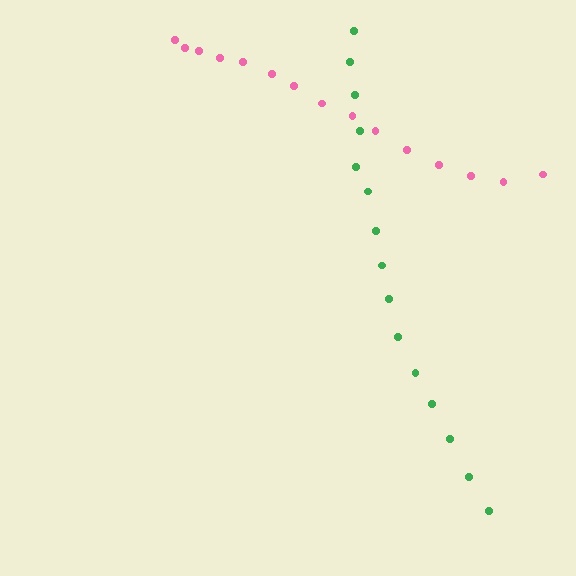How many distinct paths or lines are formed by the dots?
There are 2 distinct paths.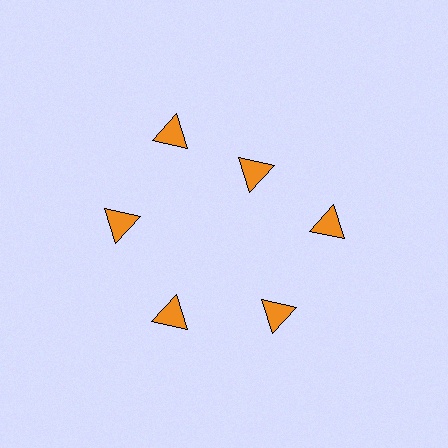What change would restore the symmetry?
The symmetry would be restored by moving it outward, back onto the ring so that all 6 triangles sit at equal angles and equal distance from the center.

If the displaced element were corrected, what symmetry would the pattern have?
It would have 6-fold rotational symmetry — the pattern would map onto itself every 60 degrees.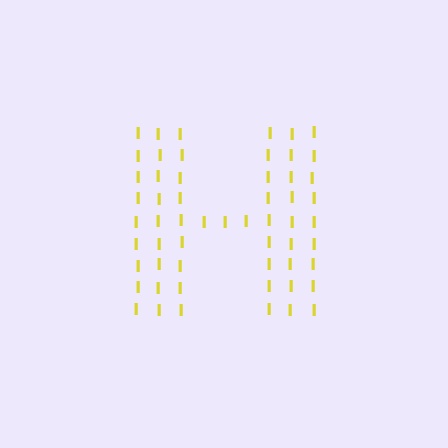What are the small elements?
The small elements are letter I's.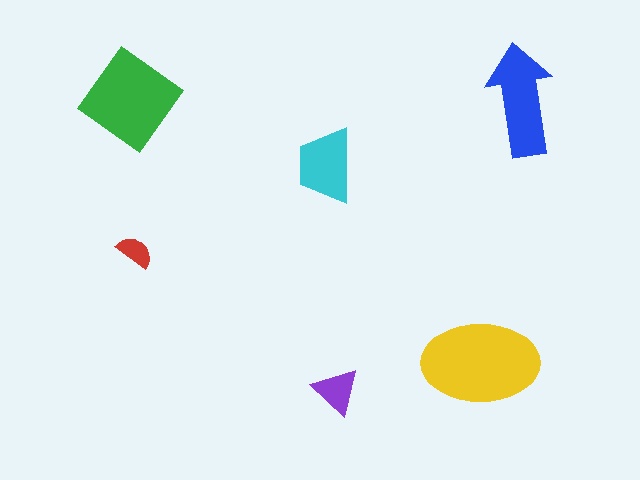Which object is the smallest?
The red semicircle.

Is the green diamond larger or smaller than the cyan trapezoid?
Larger.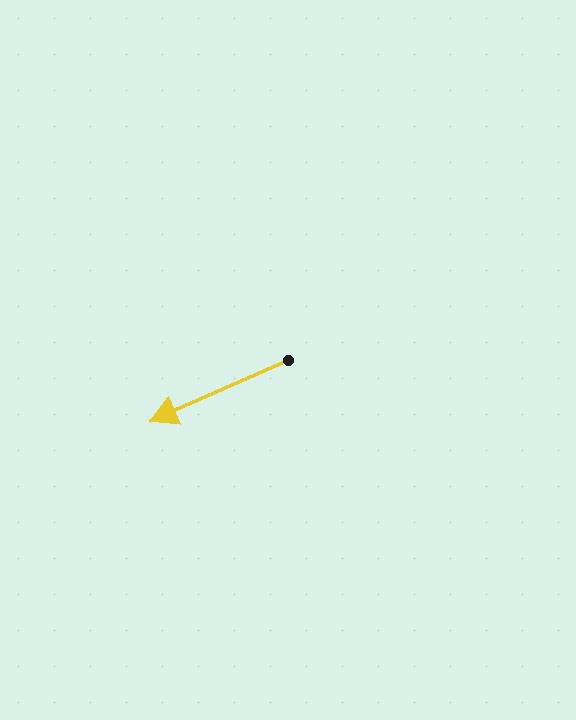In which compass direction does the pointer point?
Southwest.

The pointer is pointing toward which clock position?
Roughly 8 o'clock.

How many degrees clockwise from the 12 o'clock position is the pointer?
Approximately 246 degrees.